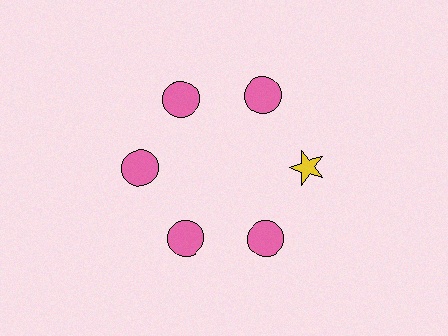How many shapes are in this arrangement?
There are 6 shapes arranged in a ring pattern.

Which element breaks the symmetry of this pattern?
The yellow star at roughly the 3 o'clock position breaks the symmetry. All other shapes are pink circles.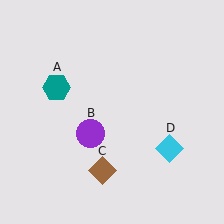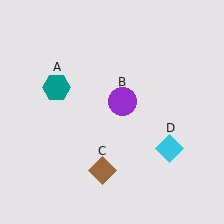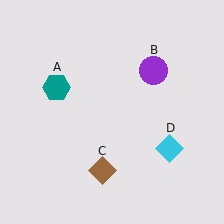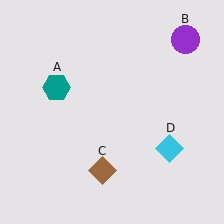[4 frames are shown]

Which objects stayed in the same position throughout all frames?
Teal hexagon (object A) and brown diamond (object C) and cyan diamond (object D) remained stationary.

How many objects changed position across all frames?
1 object changed position: purple circle (object B).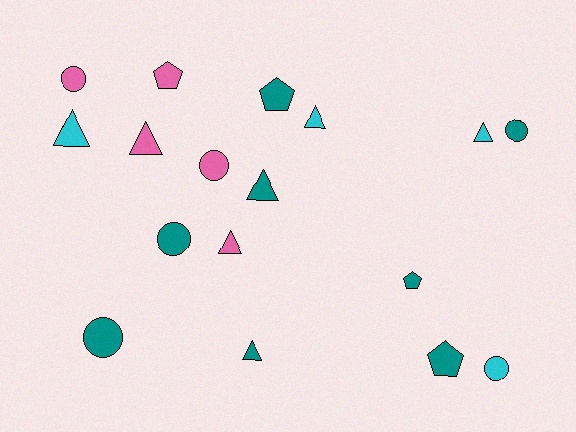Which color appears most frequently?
Teal, with 8 objects.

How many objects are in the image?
There are 17 objects.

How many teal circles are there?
There are 3 teal circles.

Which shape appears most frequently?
Triangle, with 7 objects.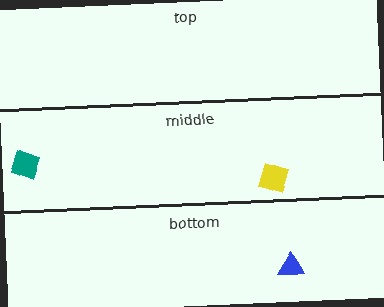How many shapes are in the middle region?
2.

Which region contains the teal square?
The middle region.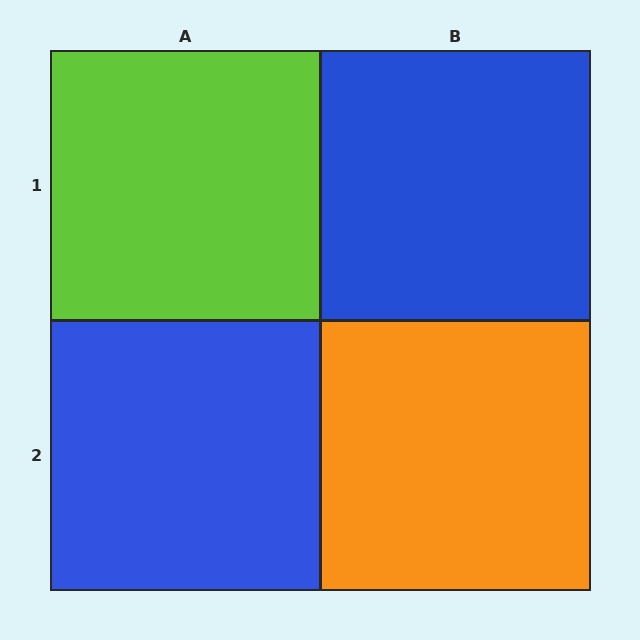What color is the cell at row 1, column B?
Blue.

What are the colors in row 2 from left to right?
Blue, orange.